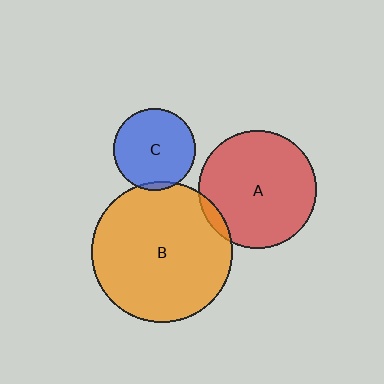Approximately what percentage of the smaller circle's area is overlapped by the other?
Approximately 5%.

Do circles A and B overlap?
Yes.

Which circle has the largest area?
Circle B (orange).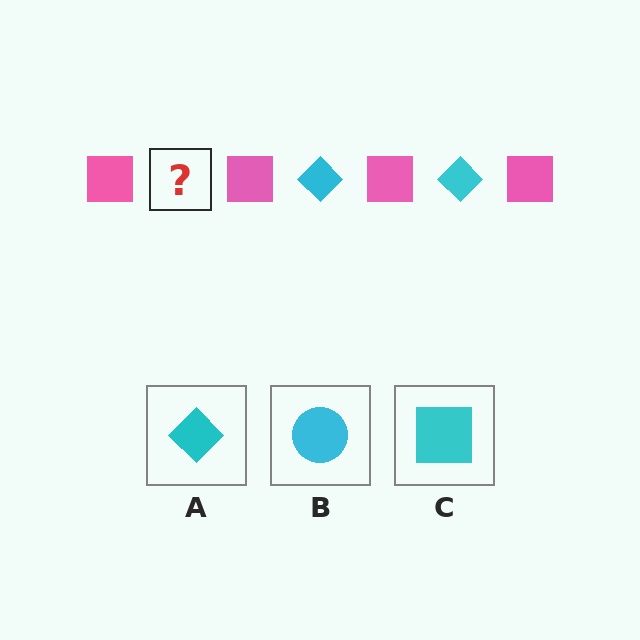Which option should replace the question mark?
Option A.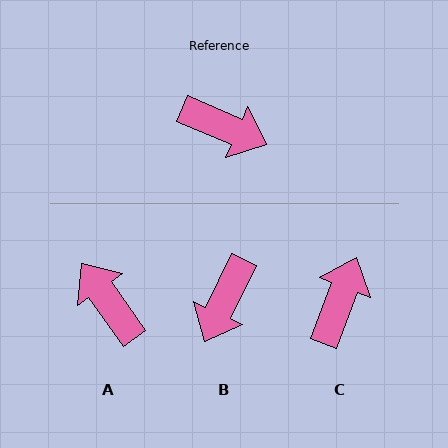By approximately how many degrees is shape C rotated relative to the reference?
Approximately 93 degrees counter-clockwise.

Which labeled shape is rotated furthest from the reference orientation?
A, about 148 degrees away.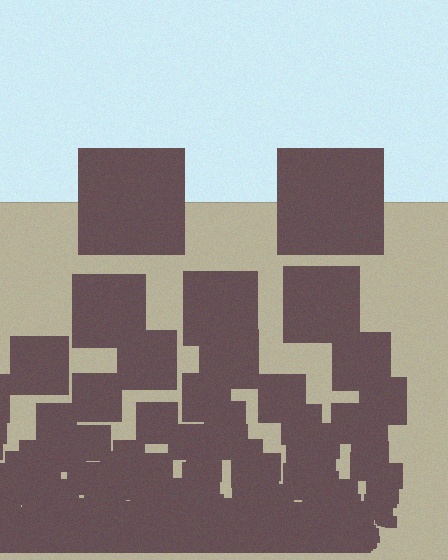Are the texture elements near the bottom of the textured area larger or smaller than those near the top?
Smaller. The gradient is inverted — elements near the bottom are smaller and denser.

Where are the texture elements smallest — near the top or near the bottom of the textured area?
Near the bottom.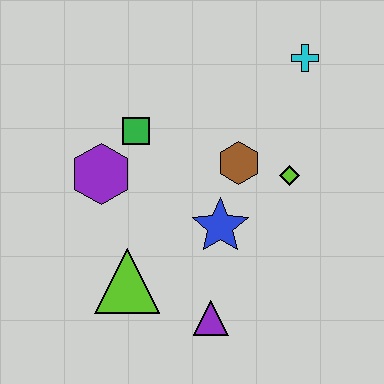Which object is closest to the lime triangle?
The purple triangle is closest to the lime triangle.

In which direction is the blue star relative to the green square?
The blue star is below the green square.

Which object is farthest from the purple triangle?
The cyan cross is farthest from the purple triangle.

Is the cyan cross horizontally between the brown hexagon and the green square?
No